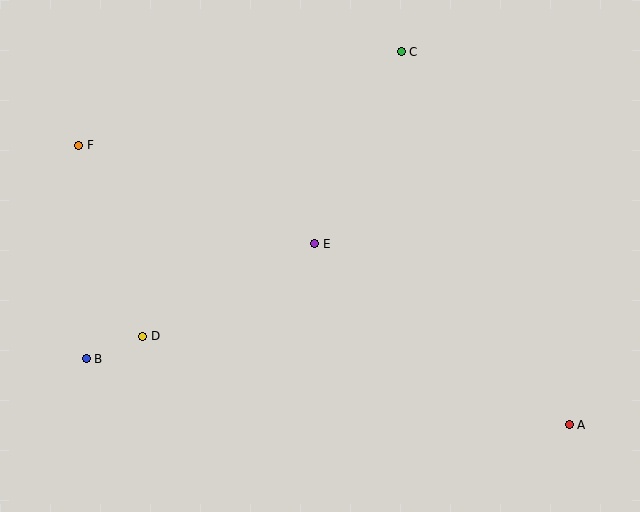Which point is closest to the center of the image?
Point E at (315, 244) is closest to the center.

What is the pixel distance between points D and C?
The distance between D and C is 385 pixels.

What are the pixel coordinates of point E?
Point E is at (315, 244).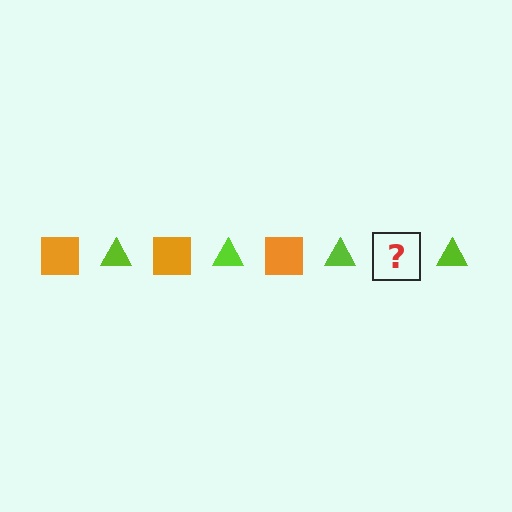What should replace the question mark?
The question mark should be replaced with an orange square.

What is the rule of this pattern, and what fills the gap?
The rule is that the pattern alternates between orange square and lime triangle. The gap should be filled with an orange square.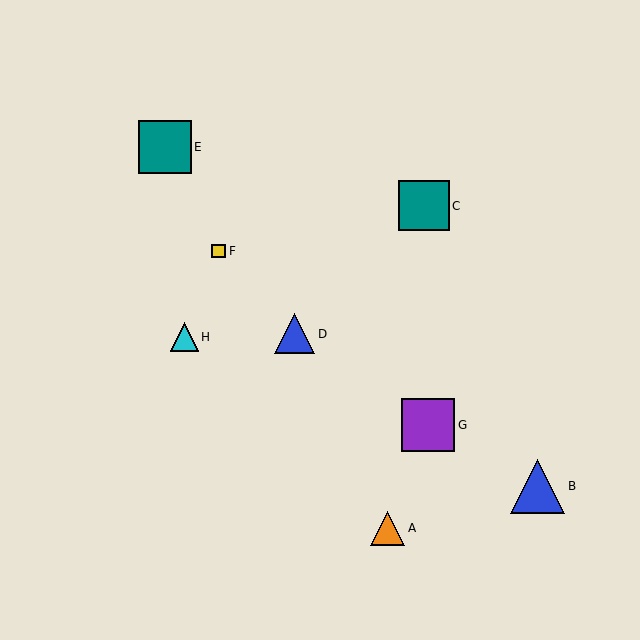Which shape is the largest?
The blue triangle (labeled B) is the largest.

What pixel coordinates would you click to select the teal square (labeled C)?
Click at (424, 206) to select the teal square C.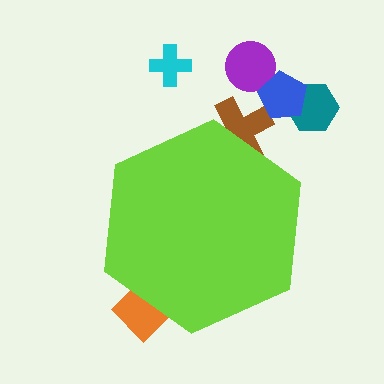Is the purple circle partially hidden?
No, the purple circle is fully visible.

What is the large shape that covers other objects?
A lime hexagon.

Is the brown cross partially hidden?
Yes, the brown cross is partially hidden behind the lime hexagon.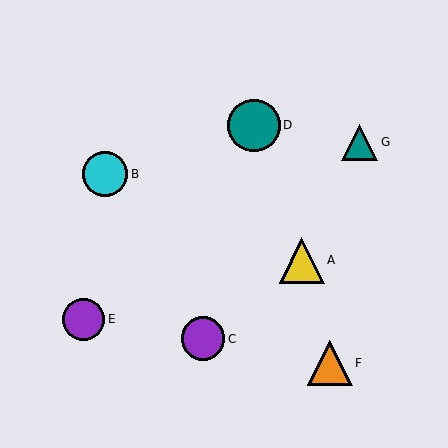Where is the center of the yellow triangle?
The center of the yellow triangle is at (302, 260).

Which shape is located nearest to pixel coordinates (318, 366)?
The orange triangle (labeled F) at (330, 363) is nearest to that location.